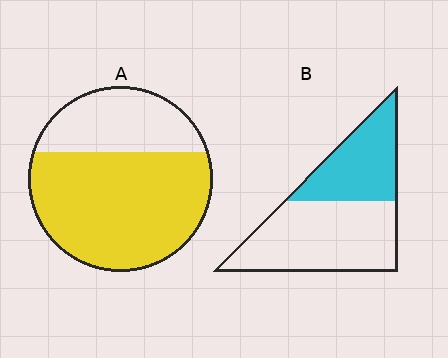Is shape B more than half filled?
No.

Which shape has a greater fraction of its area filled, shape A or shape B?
Shape A.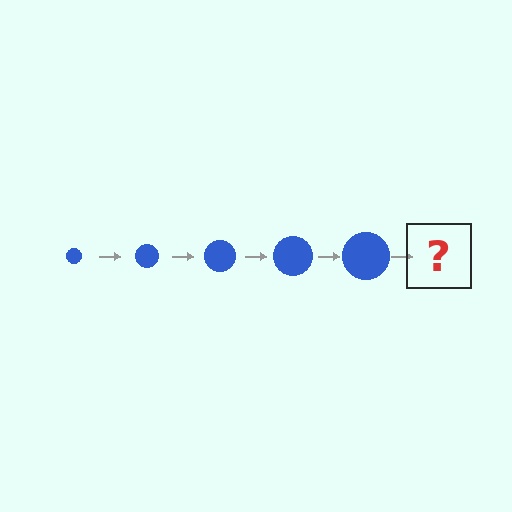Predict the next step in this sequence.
The next step is a blue circle, larger than the previous one.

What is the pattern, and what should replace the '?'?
The pattern is that the circle gets progressively larger each step. The '?' should be a blue circle, larger than the previous one.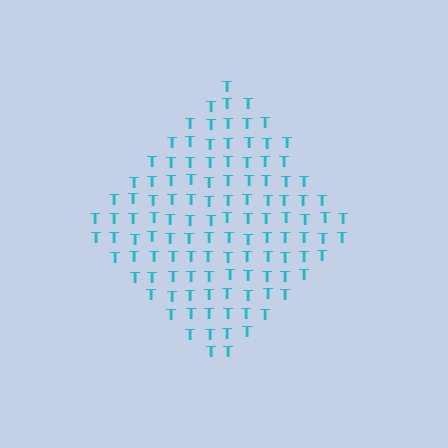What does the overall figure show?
The overall figure shows a diamond.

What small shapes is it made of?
It is made of small letter T's.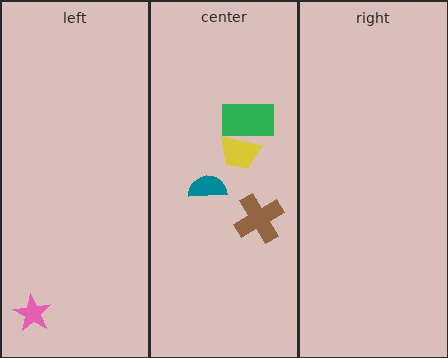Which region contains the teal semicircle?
The center region.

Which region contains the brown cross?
The center region.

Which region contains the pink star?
The left region.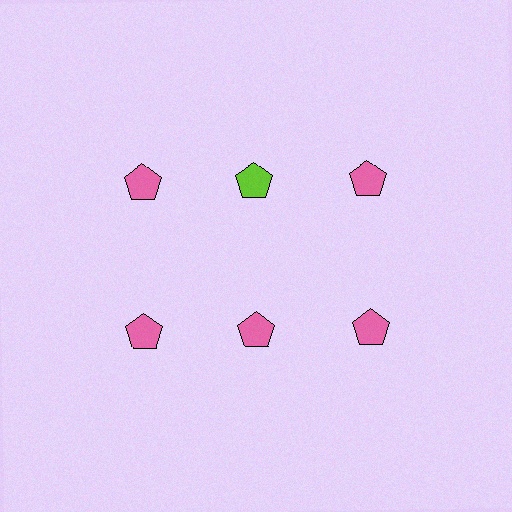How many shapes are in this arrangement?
There are 6 shapes arranged in a grid pattern.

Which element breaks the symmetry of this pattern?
The lime pentagon in the top row, second from left column breaks the symmetry. All other shapes are pink pentagons.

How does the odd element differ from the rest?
It has a different color: lime instead of pink.